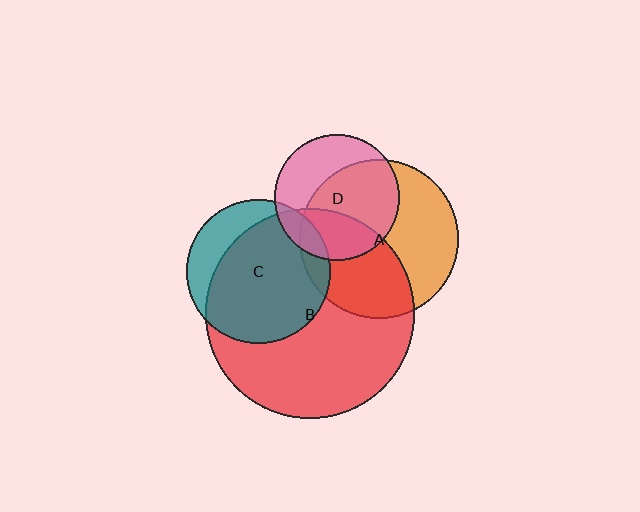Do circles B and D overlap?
Yes.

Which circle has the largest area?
Circle B (red).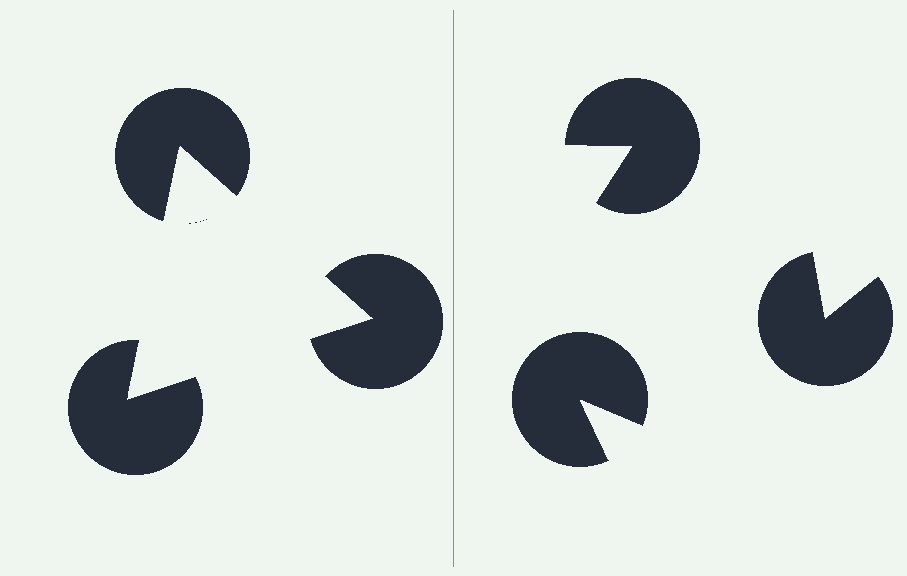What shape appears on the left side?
An illusory triangle.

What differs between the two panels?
The pac-man discs are positioned identically on both sides; only the wedge orientations differ. On the left they align to a triangle; on the right they are misaligned.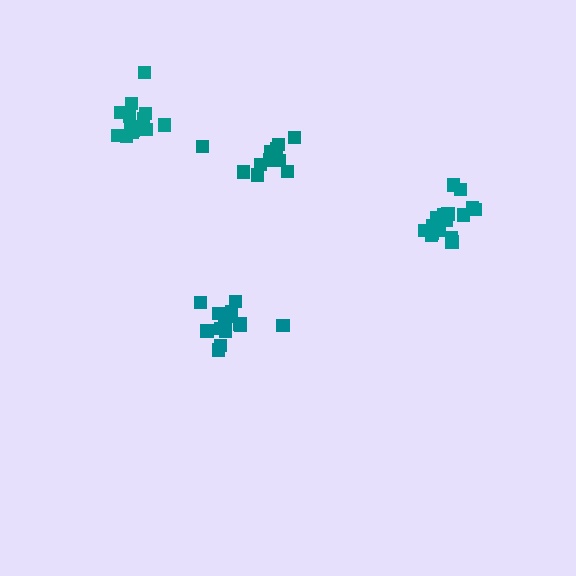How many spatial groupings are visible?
There are 4 spatial groupings.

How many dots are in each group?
Group 1: 17 dots, Group 2: 12 dots, Group 3: 16 dots, Group 4: 14 dots (59 total).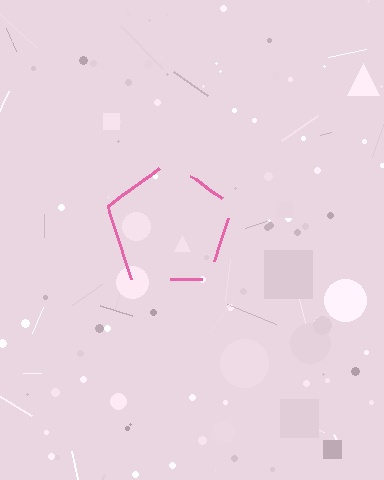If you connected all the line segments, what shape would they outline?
They would outline a pentagon.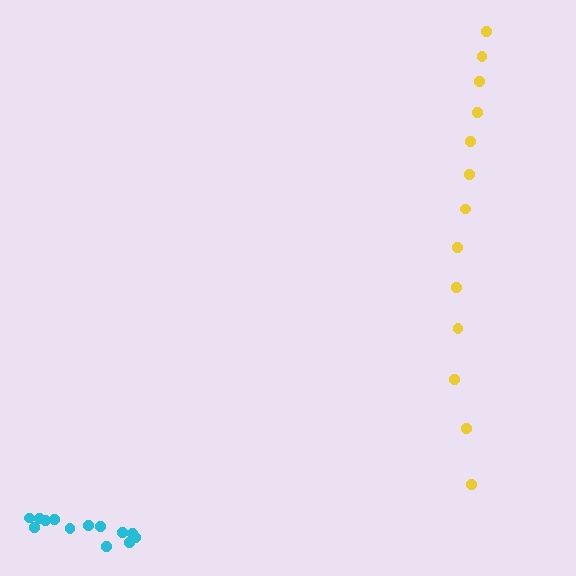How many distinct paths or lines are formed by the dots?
There are 2 distinct paths.